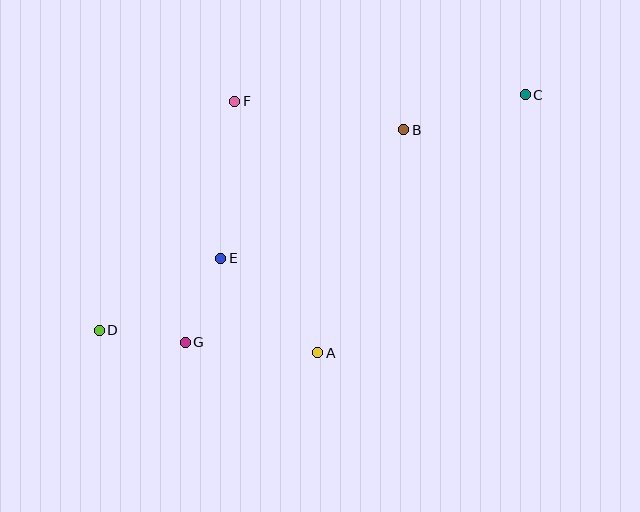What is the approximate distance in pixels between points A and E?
The distance between A and E is approximately 135 pixels.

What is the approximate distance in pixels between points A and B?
The distance between A and B is approximately 239 pixels.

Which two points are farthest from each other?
Points C and D are farthest from each other.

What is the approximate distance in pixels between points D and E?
The distance between D and E is approximately 141 pixels.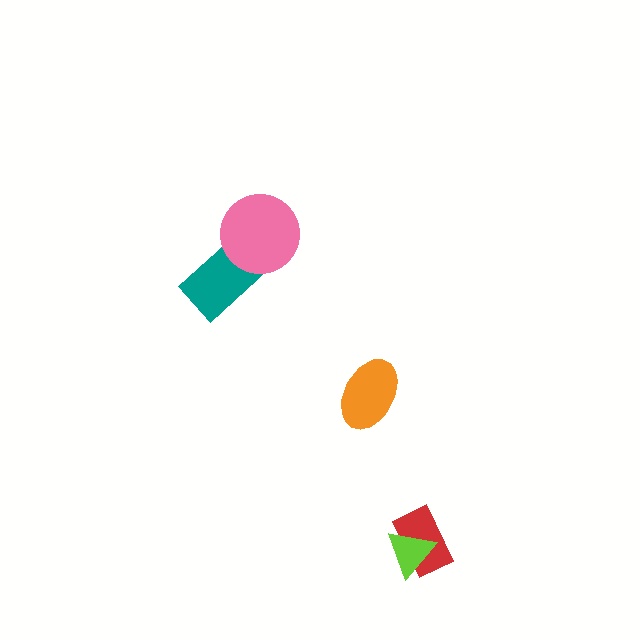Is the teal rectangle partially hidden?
Yes, it is partially covered by another shape.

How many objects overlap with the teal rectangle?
1 object overlaps with the teal rectangle.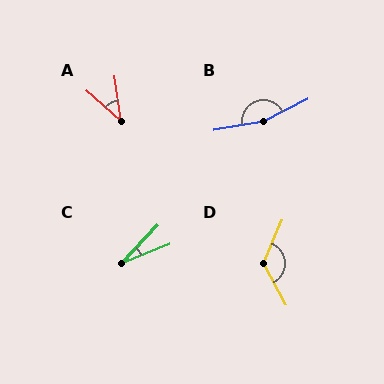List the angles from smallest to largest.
C (25°), A (40°), D (128°), B (163°).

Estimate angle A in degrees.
Approximately 40 degrees.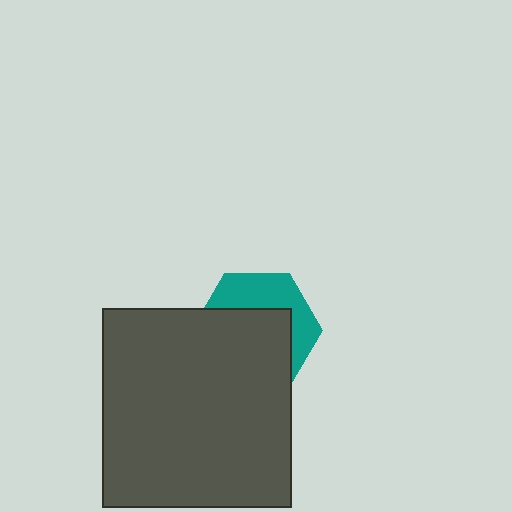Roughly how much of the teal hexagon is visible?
A small part of it is visible (roughly 38%).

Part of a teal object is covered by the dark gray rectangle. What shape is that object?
It is a hexagon.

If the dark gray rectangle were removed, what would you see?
You would see the complete teal hexagon.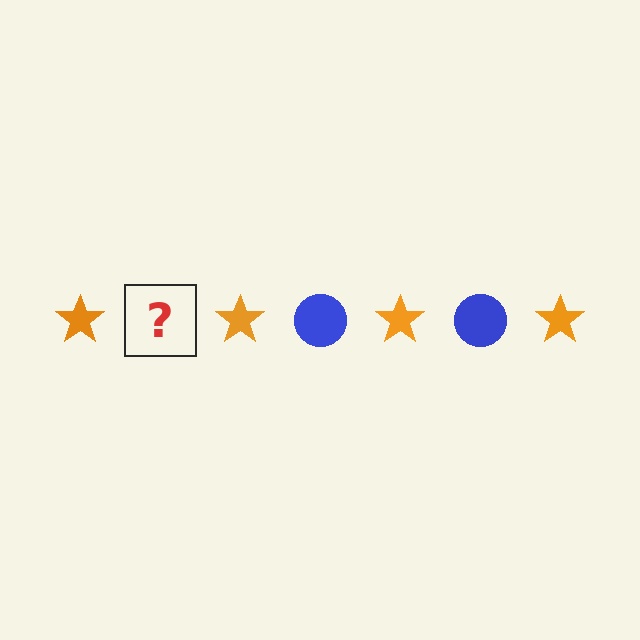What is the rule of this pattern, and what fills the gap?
The rule is that the pattern alternates between orange star and blue circle. The gap should be filled with a blue circle.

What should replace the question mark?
The question mark should be replaced with a blue circle.